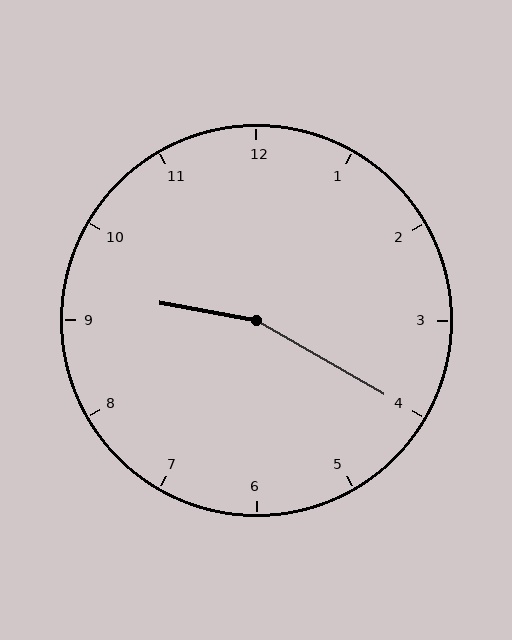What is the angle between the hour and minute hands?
Approximately 160 degrees.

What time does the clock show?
9:20.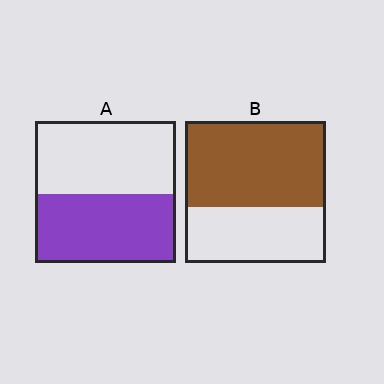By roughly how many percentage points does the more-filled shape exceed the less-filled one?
By roughly 10 percentage points (B over A).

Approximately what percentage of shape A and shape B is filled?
A is approximately 50% and B is approximately 60%.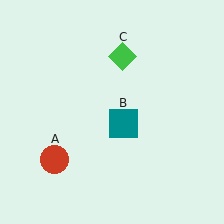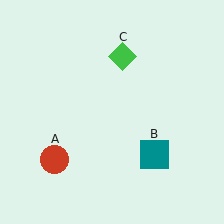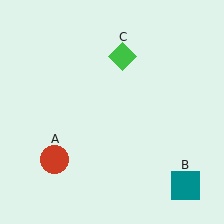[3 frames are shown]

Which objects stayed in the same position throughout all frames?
Red circle (object A) and green diamond (object C) remained stationary.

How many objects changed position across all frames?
1 object changed position: teal square (object B).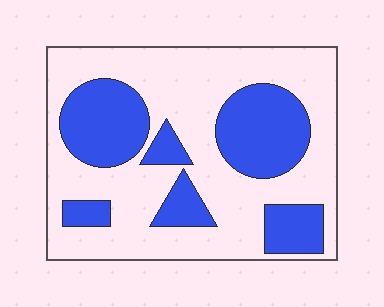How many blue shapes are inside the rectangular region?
6.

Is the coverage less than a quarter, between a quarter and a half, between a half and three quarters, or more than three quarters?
Between a quarter and a half.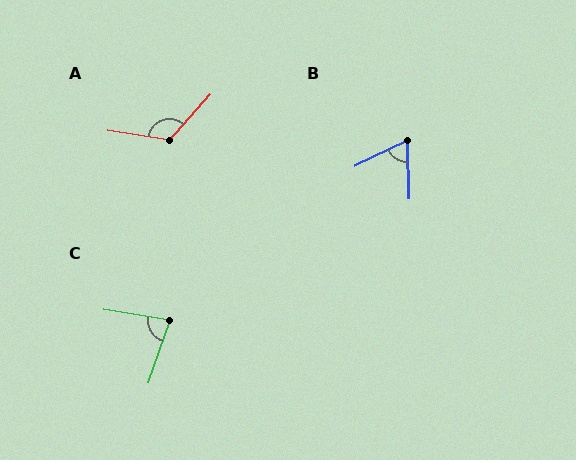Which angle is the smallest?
B, at approximately 65 degrees.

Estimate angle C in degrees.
Approximately 80 degrees.